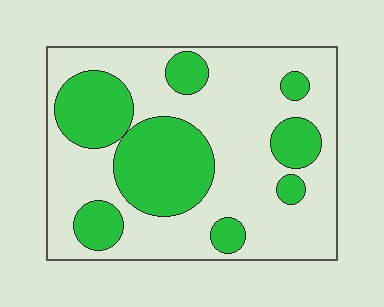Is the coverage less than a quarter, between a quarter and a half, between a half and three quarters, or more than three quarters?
Between a quarter and a half.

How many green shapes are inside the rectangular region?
8.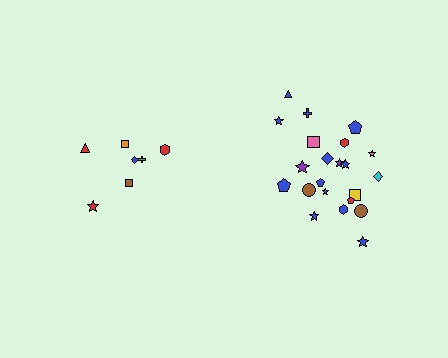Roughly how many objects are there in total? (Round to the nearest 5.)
Roughly 30 objects in total.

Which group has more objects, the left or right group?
The right group.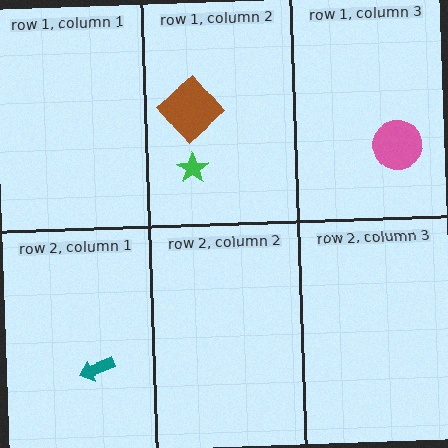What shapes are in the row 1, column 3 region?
The pink circle.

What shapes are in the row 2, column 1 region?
The teal arrow.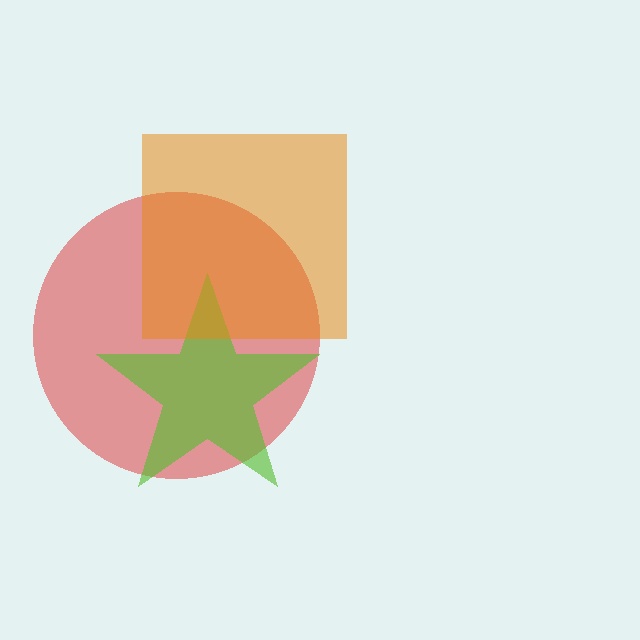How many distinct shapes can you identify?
There are 3 distinct shapes: a red circle, a lime star, an orange square.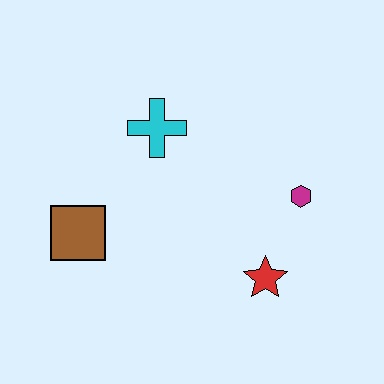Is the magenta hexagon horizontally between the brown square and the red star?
No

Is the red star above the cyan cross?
No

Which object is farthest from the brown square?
The magenta hexagon is farthest from the brown square.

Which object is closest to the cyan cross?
The brown square is closest to the cyan cross.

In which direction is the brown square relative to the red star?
The brown square is to the left of the red star.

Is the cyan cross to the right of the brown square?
Yes